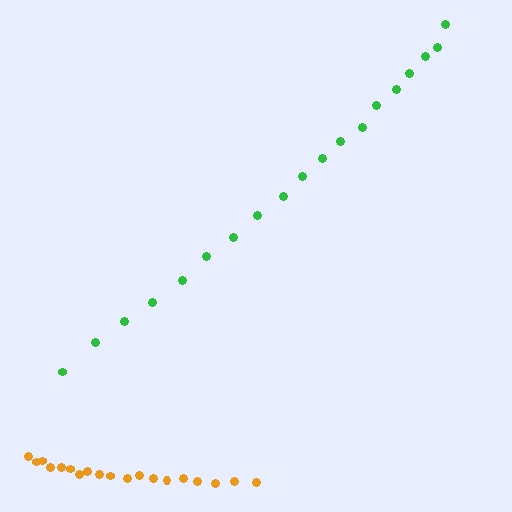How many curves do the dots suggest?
There are 2 distinct paths.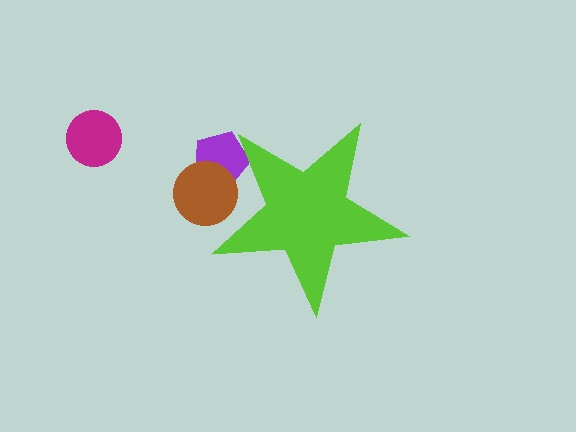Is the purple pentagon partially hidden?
Yes, the purple pentagon is partially hidden behind the lime star.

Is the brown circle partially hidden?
Yes, the brown circle is partially hidden behind the lime star.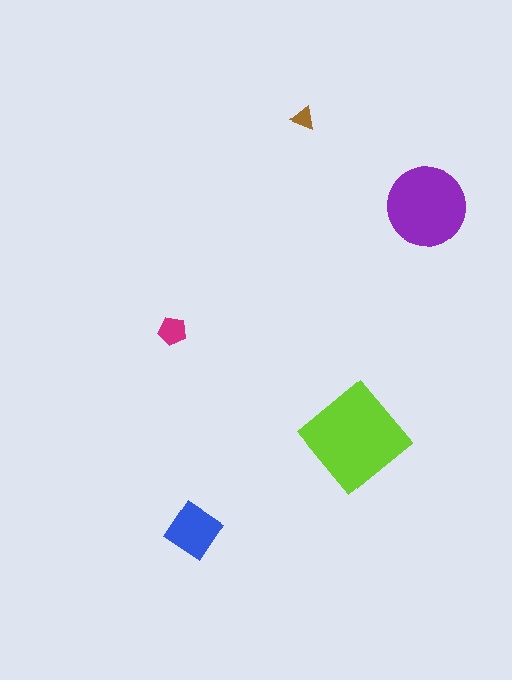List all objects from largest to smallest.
The lime diamond, the purple circle, the blue diamond, the magenta pentagon, the brown triangle.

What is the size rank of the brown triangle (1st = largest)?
5th.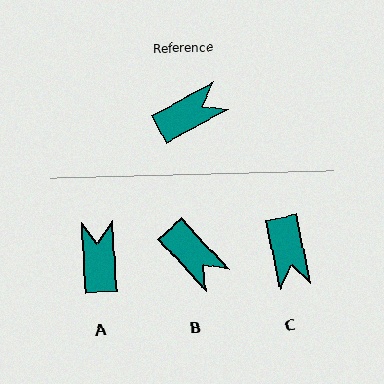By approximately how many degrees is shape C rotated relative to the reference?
Approximately 106 degrees clockwise.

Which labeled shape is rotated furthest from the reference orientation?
C, about 106 degrees away.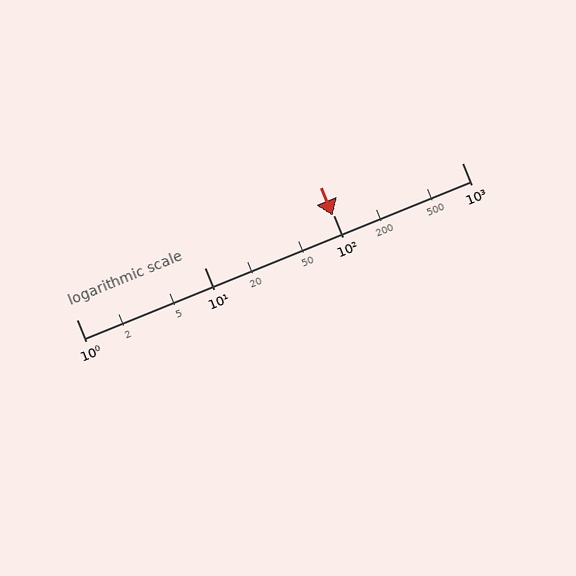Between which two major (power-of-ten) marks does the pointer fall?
The pointer is between 10 and 100.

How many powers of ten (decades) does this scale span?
The scale spans 3 decades, from 1 to 1000.